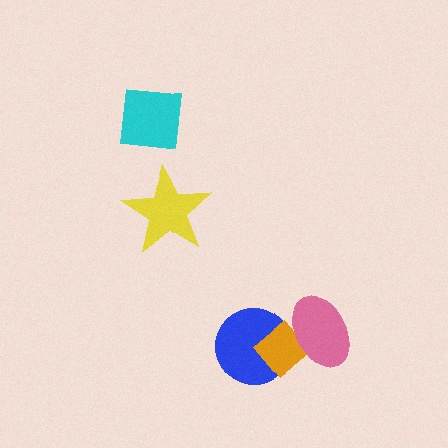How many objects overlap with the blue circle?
1 object overlaps with the blue circle.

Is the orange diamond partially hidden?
Yes, it is partially covered by another shape.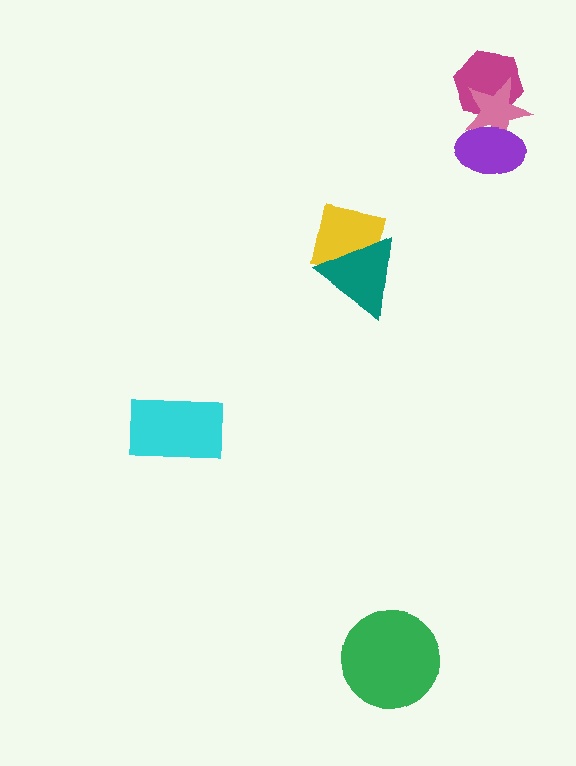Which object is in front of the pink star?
The purple ellipse is in front of the pink star.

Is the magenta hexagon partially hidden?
Yes, it is partially covered by another shape.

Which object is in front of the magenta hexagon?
The pink star is in front of the magenta hexagon.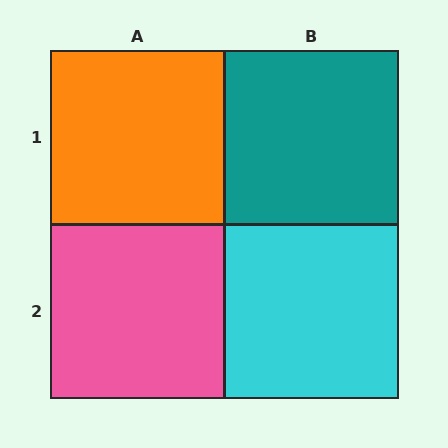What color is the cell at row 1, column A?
Orange.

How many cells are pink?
1 cell is pink.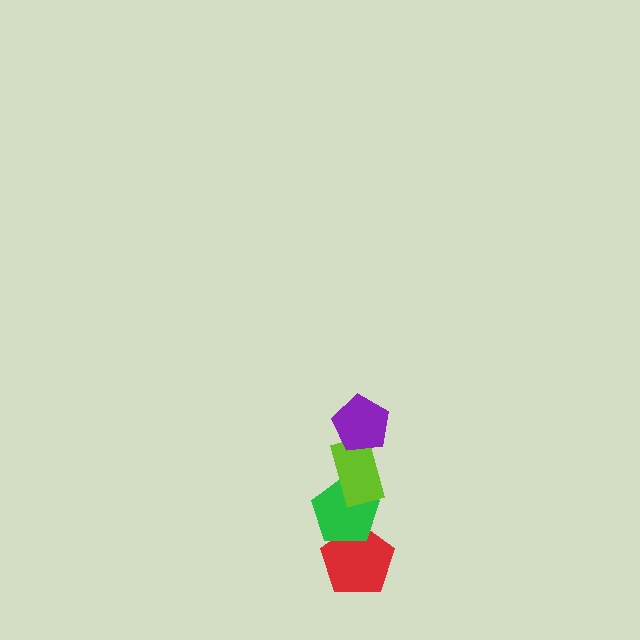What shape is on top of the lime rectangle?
The purple pentagon is on top of the lime rectangle.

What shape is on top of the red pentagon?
The green pentagon is on top of the red pentagon.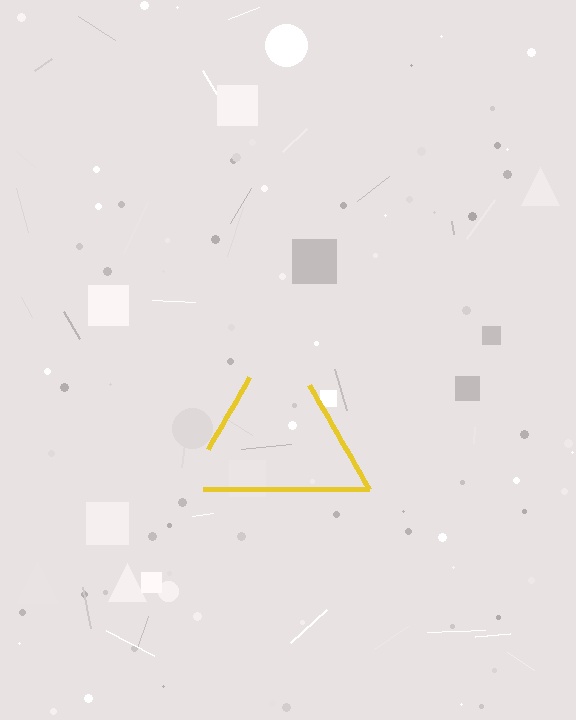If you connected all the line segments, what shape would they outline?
They would outline a triangle.